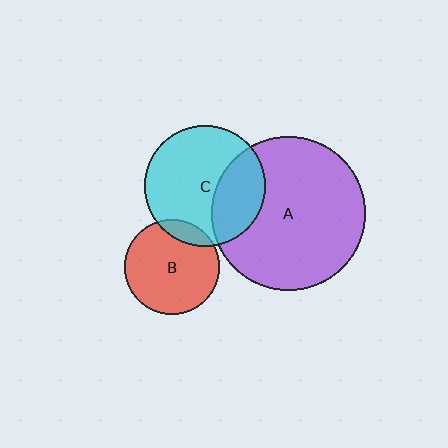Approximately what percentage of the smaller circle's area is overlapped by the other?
Approximately 10%.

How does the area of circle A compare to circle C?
Approximately 1.6 times.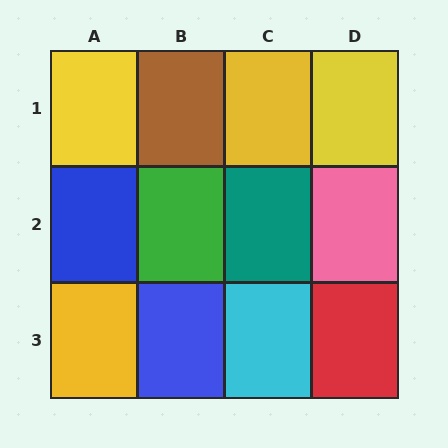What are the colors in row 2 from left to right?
Blue, green, teal, pink.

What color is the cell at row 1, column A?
Yellow.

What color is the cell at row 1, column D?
Yellow.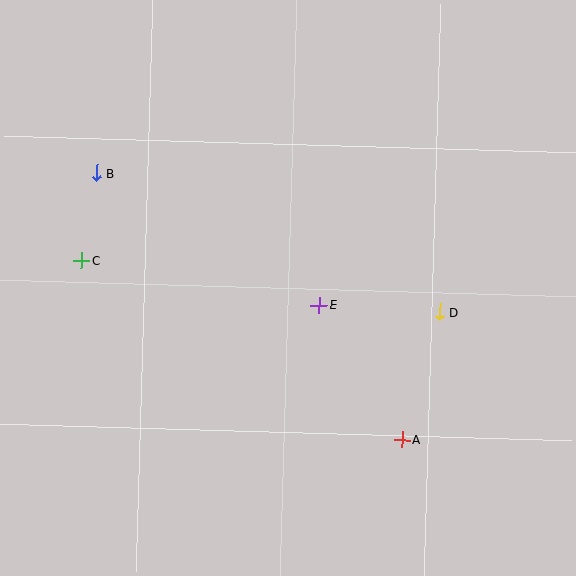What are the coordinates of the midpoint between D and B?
The midpoint between D and B is at (268, 243).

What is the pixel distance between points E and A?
The distance between E and A is 158 pixels.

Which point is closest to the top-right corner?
Point D is closest to the top-right corner.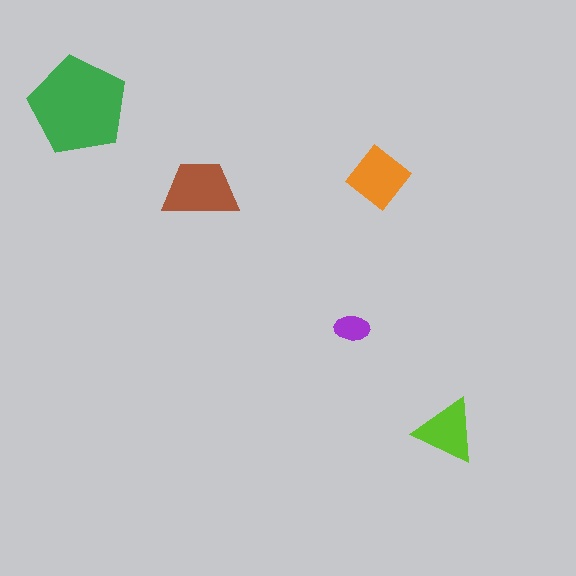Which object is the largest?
The green pentagon.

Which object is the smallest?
The purple ellipse.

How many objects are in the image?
There are 5 objects in the image.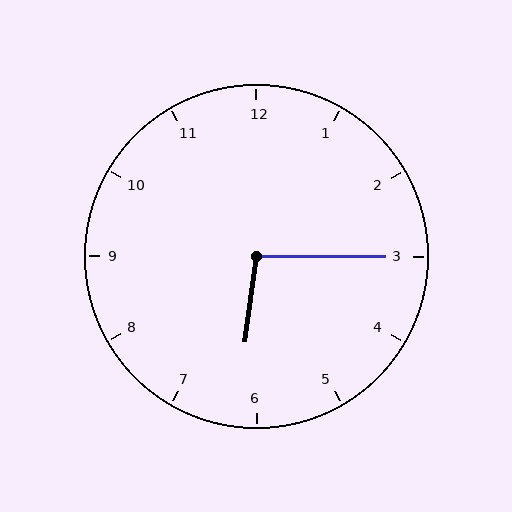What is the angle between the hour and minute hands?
Approximately 98 degrees.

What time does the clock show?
6:15.